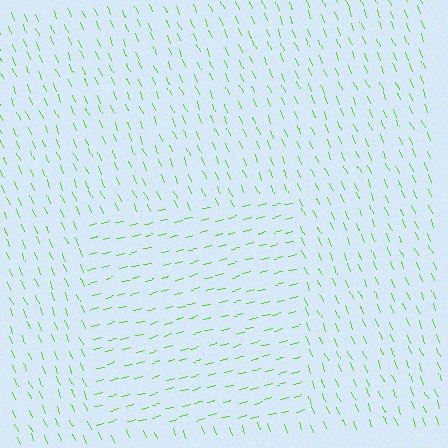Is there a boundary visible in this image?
Yes, there is a texture boundary formed by a change in line orientation.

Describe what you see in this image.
The image is filled with small lime line segments. A rectangle region in the image has lines oriented differently from the surrounding lines, creating a visible texture boundary.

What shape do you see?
I see a rectangle.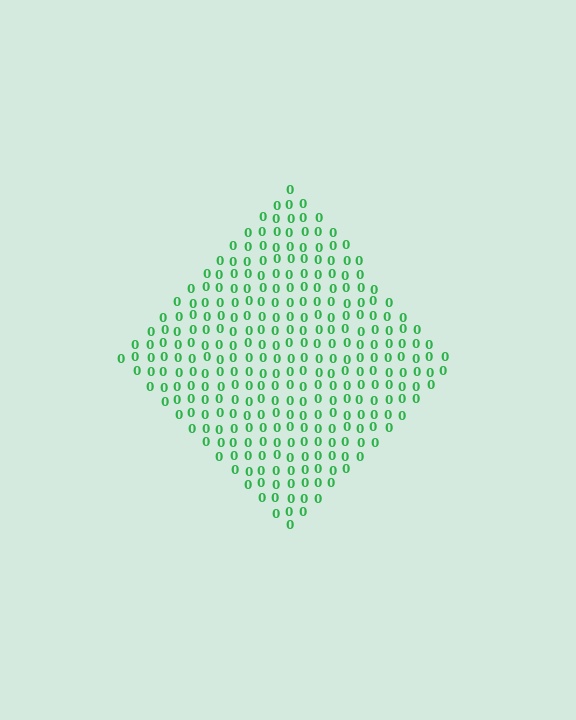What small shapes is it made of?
It is made of small digit 0's.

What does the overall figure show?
The overall figure shows a diamond.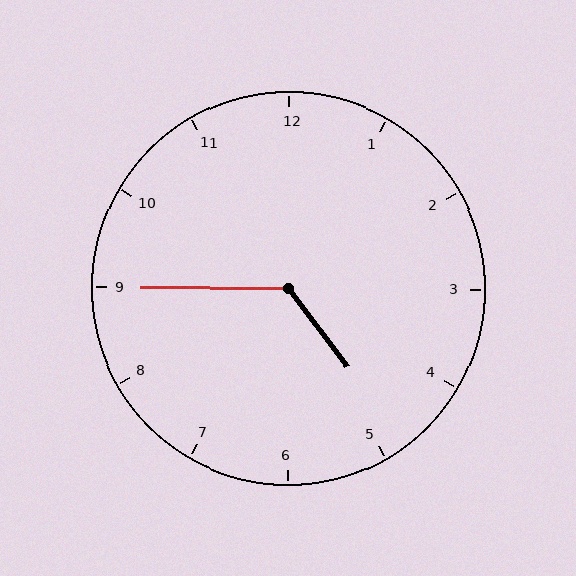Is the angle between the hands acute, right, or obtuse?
It is obtuse.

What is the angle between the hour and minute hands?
Approximately 128 degrees.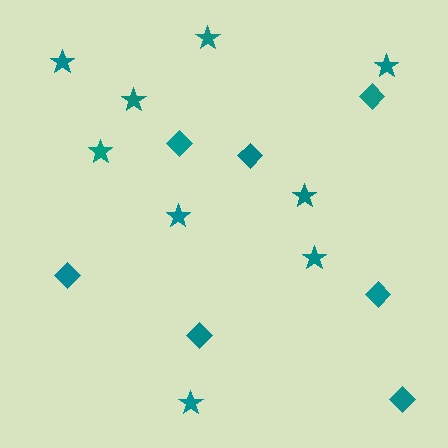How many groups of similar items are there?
There are 2 groups: one group of diamonds (7) and one group of stars (9).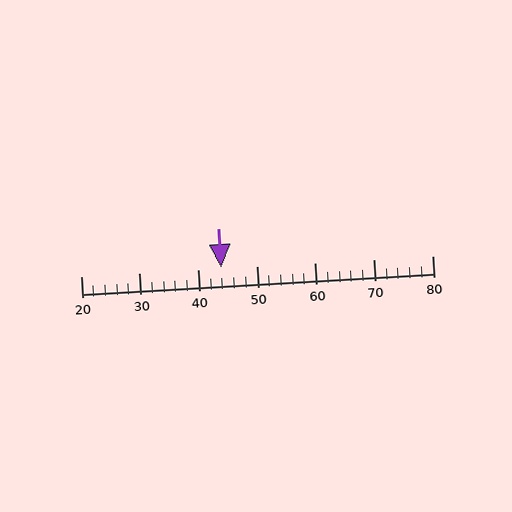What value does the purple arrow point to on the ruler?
The purple arrow points to approximately 44.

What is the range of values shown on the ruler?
The ruler shows values from 20 to 80.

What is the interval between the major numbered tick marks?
The major tick marks are spaced 10 units apart.